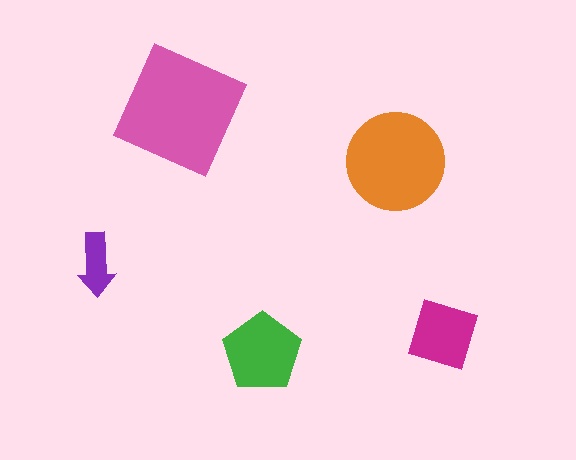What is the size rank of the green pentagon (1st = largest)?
3rd.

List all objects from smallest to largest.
The purple arrow, the magenta diamond, the green pentagon, the orange circle, the pink square.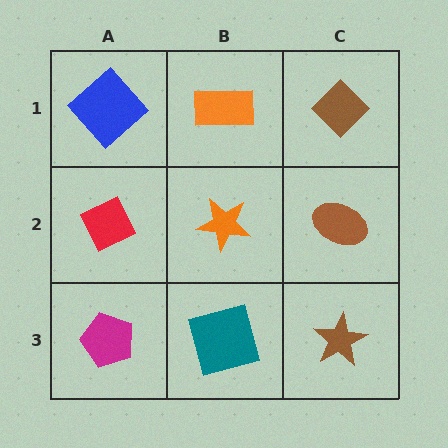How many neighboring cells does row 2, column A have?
3.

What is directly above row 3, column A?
A red diamond.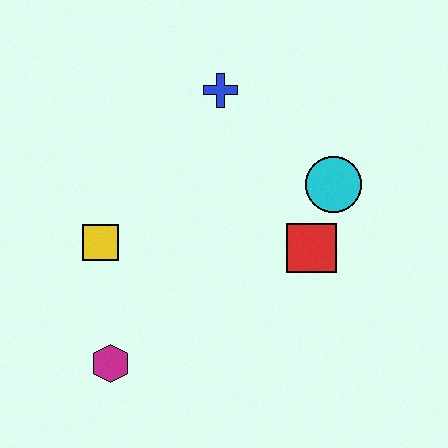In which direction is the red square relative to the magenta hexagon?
The red square is to the right of the magenta hexagon.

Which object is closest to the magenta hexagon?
The yellow square is closest to the magenta hexagon.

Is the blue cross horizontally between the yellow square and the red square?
Yes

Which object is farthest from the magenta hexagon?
The blue cross is farthest from the magenta hexagon.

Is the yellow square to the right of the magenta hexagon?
No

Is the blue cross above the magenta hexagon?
Yes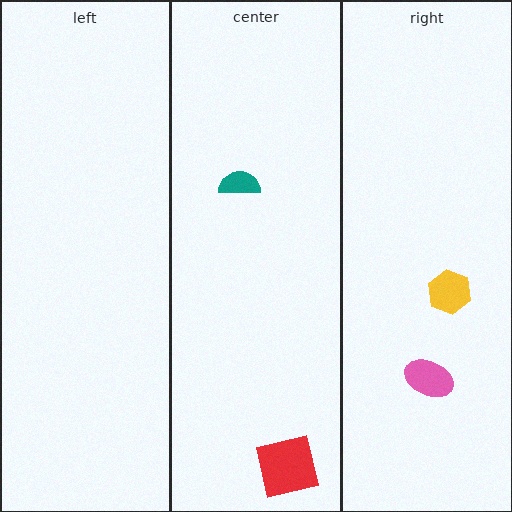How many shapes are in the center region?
2.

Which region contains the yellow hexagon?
The right region.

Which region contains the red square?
The center region.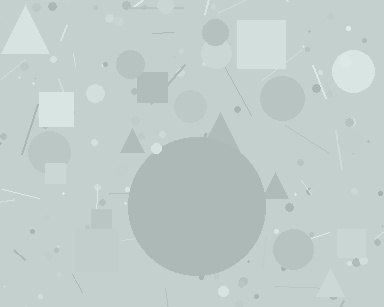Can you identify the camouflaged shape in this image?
The camouflaged shape is a circle.